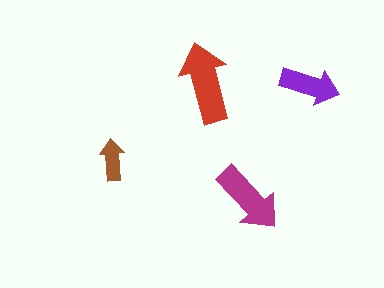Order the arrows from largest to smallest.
the red one, the magenta one, the purple one, the brown one.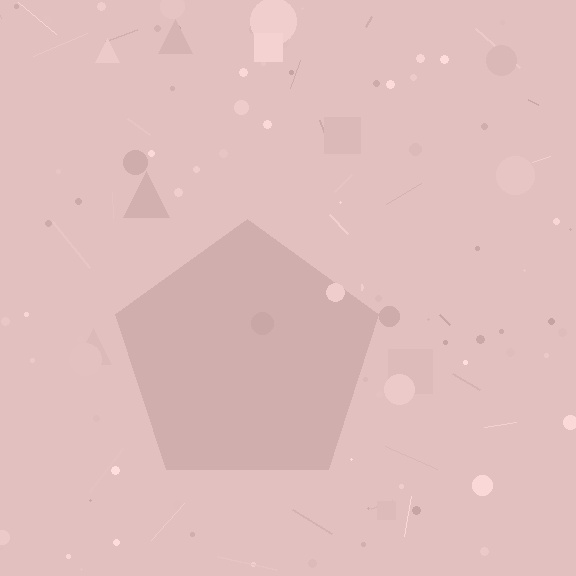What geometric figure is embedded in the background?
A pentagon is embedded in the background.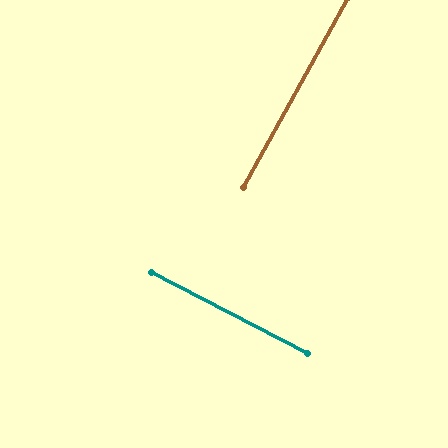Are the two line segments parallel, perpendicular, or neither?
Perpendicular — they meet at approximately 89°.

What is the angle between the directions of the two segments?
Approximately 89 degrees.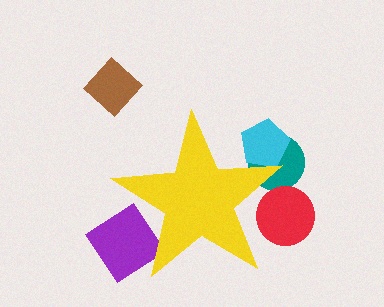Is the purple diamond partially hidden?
Yes, the purple diamond is partially hidden behind the yellow star.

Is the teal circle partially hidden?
Yes, the teal circle is partially hidden behind the yellow star.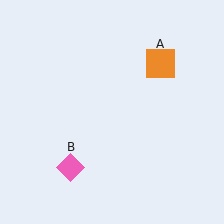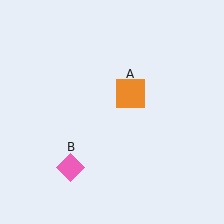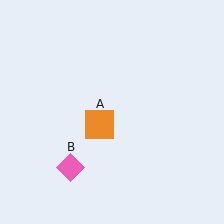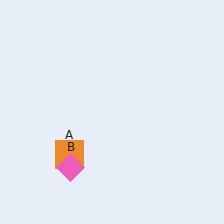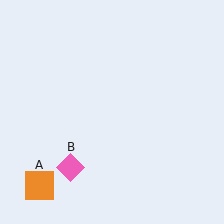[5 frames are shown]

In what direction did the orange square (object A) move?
The orange square (object A) moved down and to the left.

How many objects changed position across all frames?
1 object changed position: orange square (object A).